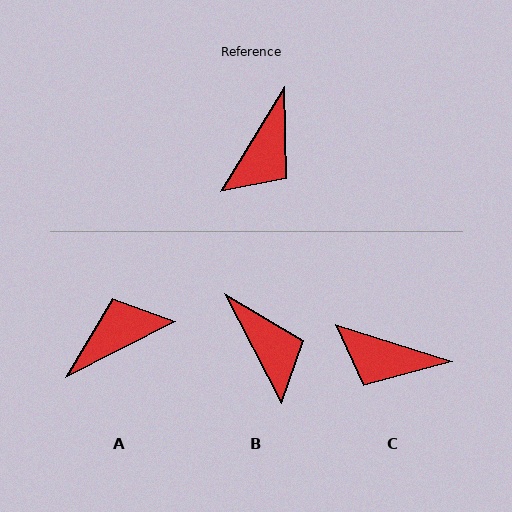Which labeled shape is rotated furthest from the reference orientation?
A, about 148 degrees away.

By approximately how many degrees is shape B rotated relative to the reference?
Approximately 59 degrees counter-clockwise.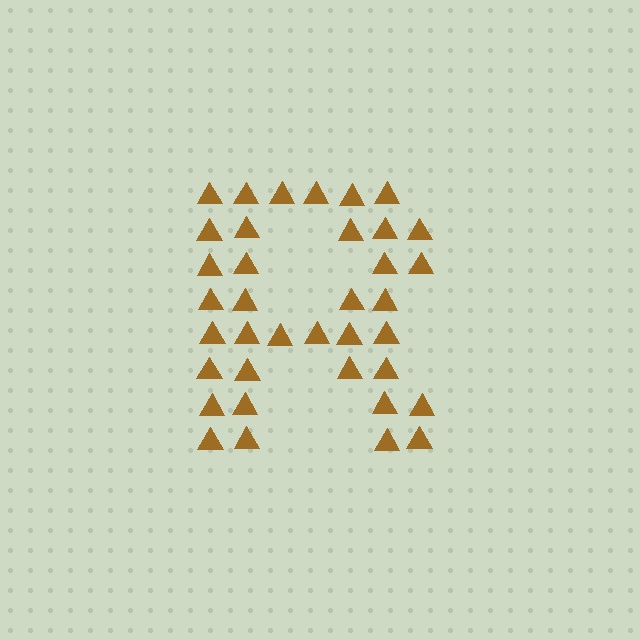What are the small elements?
The small elements are triangles.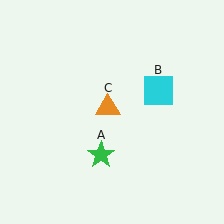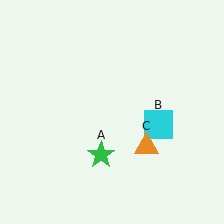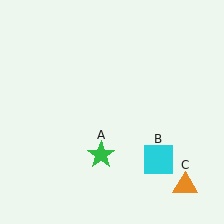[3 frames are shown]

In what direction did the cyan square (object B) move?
The cyan square (object B) moved down.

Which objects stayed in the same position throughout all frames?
Green star (object A) remained stationary.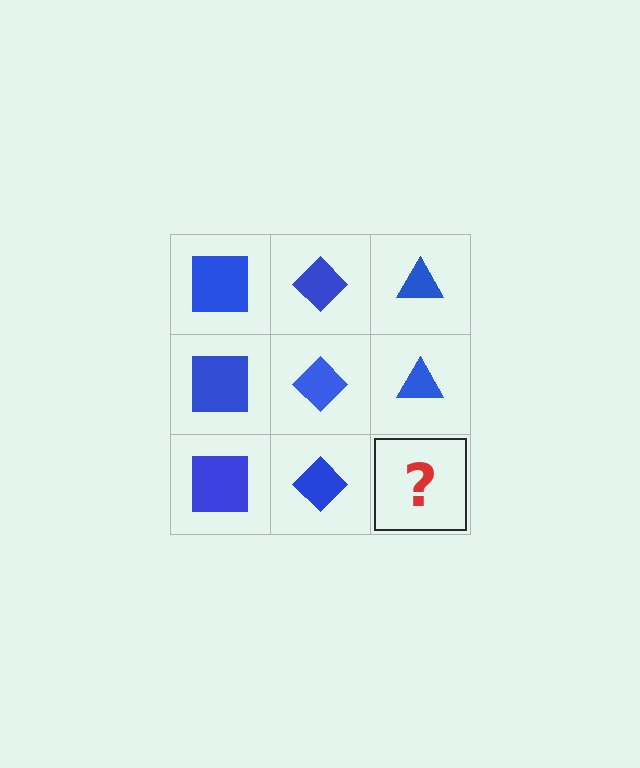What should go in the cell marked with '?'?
The missing cell should contain a blue triangle.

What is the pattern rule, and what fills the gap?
The rule is that each column has a consistent shape. The gap should be filled with a blue triangle.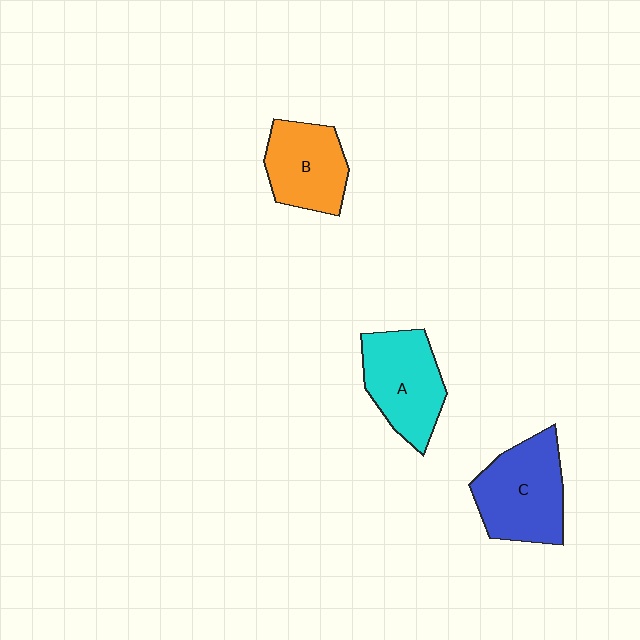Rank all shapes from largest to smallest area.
From largest to smallest: C (blue), A (cyan), B (orange).